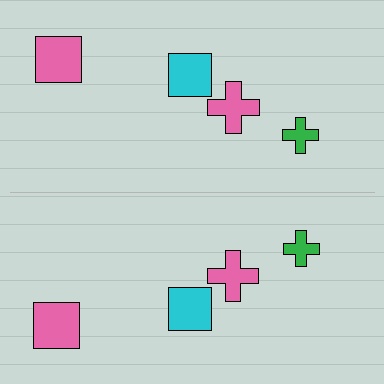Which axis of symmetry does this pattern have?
The pattern has a horizontal axis of symmetry running through the center of the image.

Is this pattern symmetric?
Yes, this pattern has bilateral (reflection) symmetry.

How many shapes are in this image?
There are 8 shapes in this image.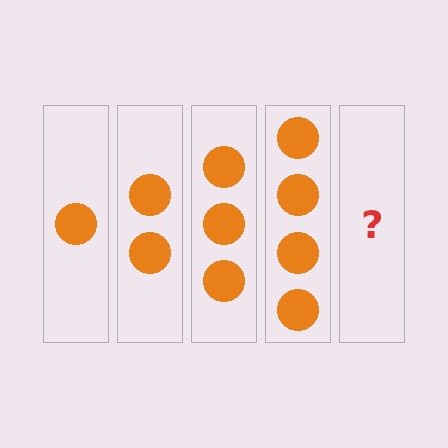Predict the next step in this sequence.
The next step is 5 circles.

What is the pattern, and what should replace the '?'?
The pattern is that each step adds one more circle. The '?' should be 5 circles.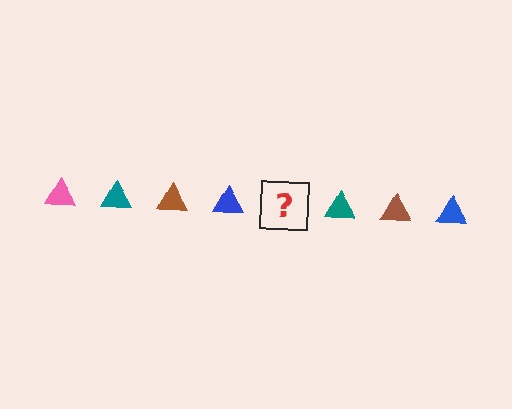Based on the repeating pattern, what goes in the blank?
The blank should be a pink triangle.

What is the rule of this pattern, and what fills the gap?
The rule is that the pattern cycles through pink, teal, brown, blue triangles. The gap should be filled with a pink triangle.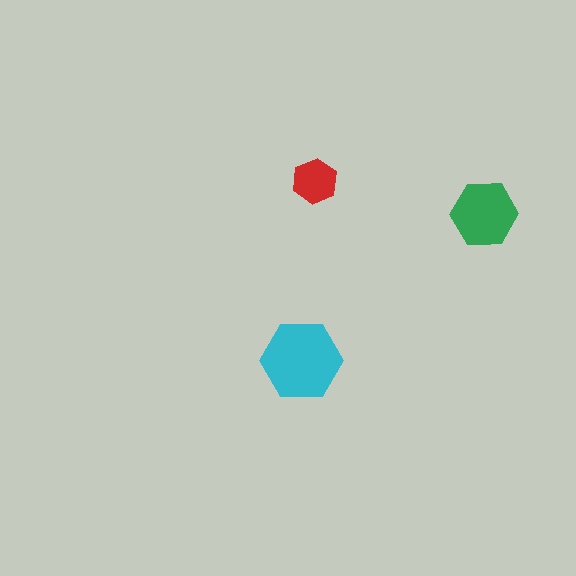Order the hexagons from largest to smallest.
the cyan one, the green one, the red one.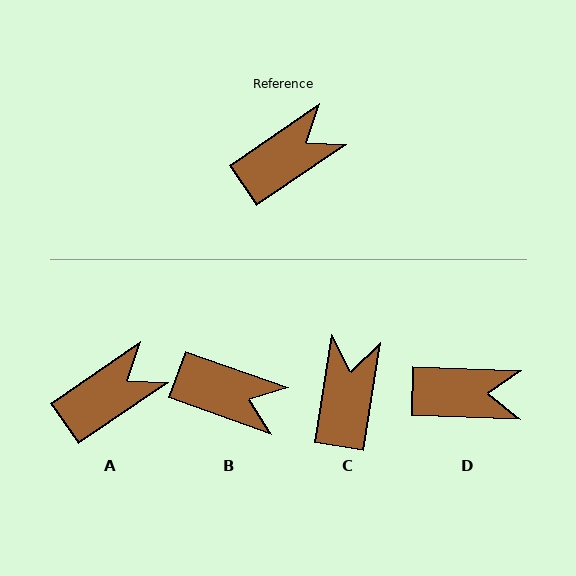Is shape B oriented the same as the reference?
No, it is off by about 54 degrees.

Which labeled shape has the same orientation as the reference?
A.